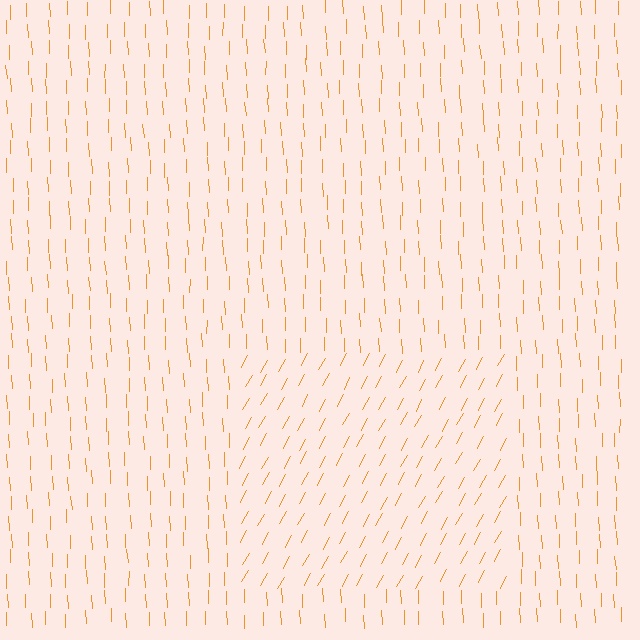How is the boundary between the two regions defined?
The boundary is defined purely by a change in line orientation (approximately 31 degrees difference). All lines are the same color and thickness.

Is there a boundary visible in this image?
Yes, there is a texture boundary formed by a change in line orientation.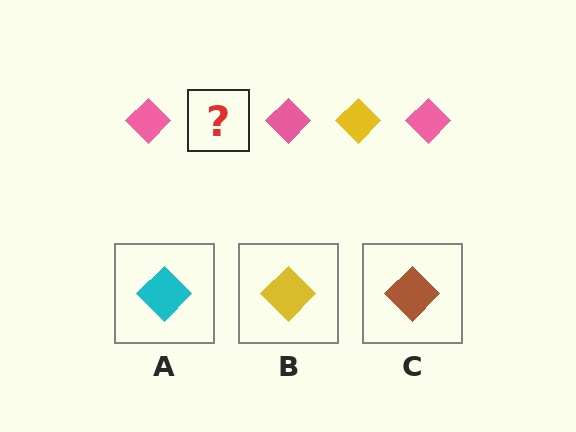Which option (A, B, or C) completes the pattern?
B.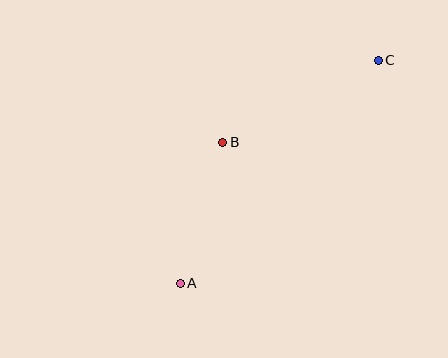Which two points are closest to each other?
Points A and B are closest to each other.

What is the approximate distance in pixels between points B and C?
The distance between B and C is approximately 176 pixels.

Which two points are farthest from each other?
Points A and C are farthest from each other.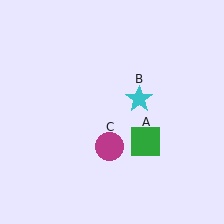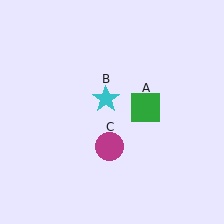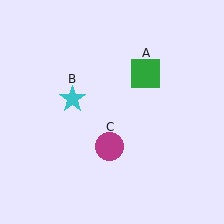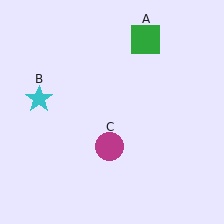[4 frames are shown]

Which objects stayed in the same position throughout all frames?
Magenta circle (object C) remained stationary.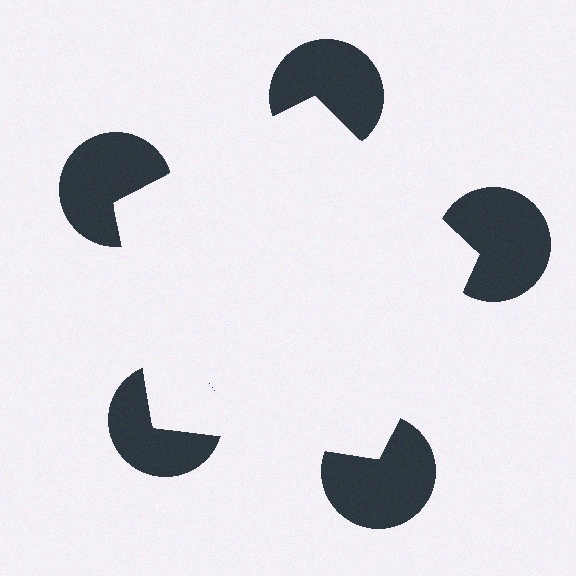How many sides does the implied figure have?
5 sides.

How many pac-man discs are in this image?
There are 5 — one at each vertex of the illusory pentagon.